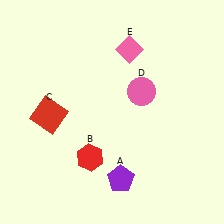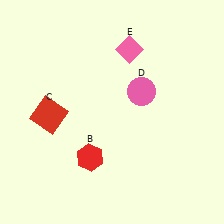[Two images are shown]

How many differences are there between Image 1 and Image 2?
There is 1 difference between the two images.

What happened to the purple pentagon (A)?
The purple pentagon (A) was removed in Image 2. It was in the bottom-right area of Image 1.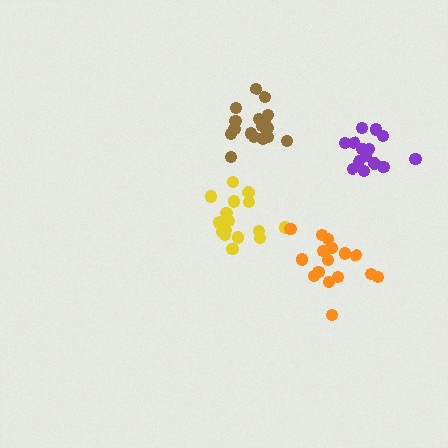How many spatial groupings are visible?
There are 4 spatial groupings.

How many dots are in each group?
Group 1: 14 dots, Group 2: 16 dots, Group 3: 16 dots, Group 4: 18 dots (64 total).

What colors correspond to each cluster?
The clusters are colored: purple, yellow, orange, brown.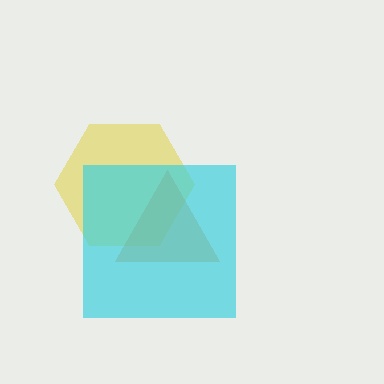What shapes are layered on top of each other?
The layered shapes are: a yellow hexagon, an orange triangle, a cyan square.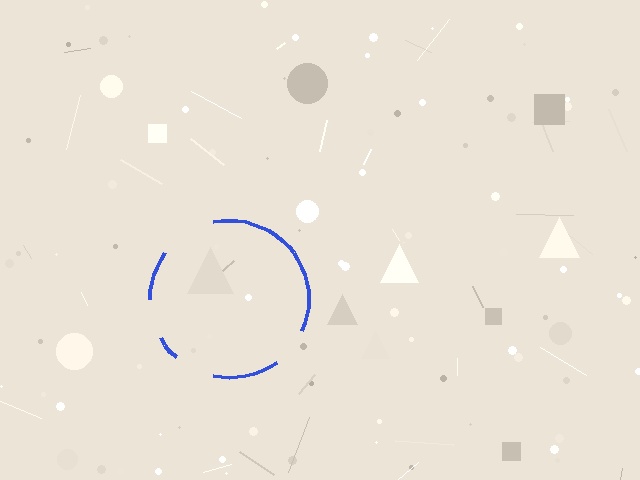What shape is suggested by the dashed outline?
The dashed outline suggests a circle.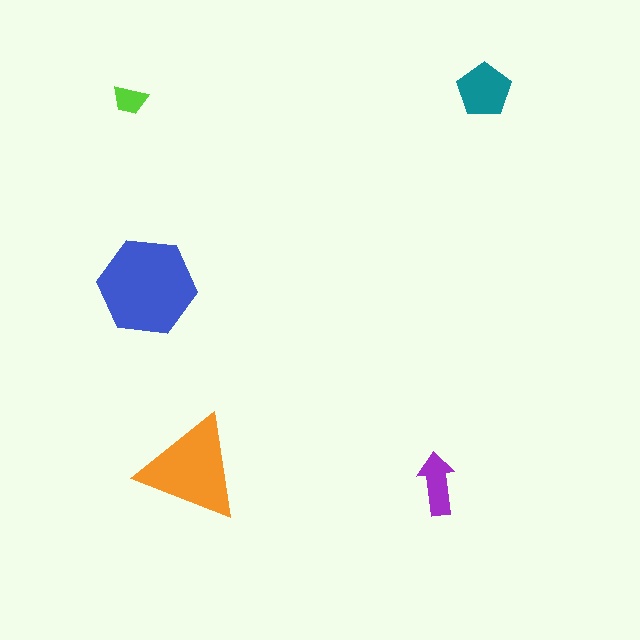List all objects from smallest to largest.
The lime trapezoid, the purple arrow, the teal pentagon, the orange triangle, the blue hexagon.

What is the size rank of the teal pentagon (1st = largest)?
3rd.